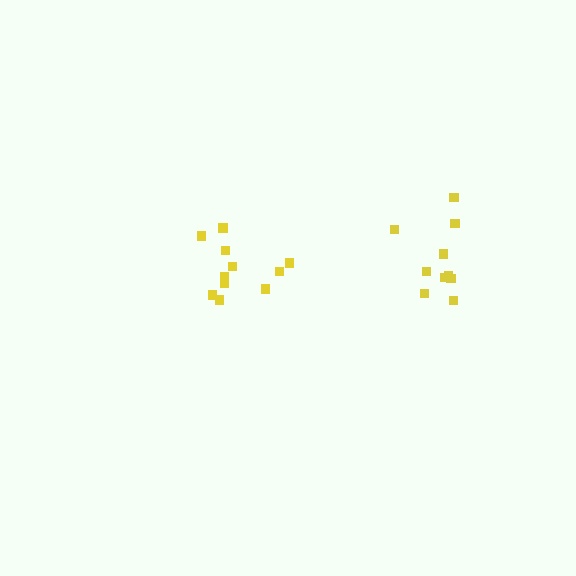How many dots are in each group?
Group 1: 10 dots, Group 2: 11 dots (21 total).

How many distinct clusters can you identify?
There are 2 distinct clusters.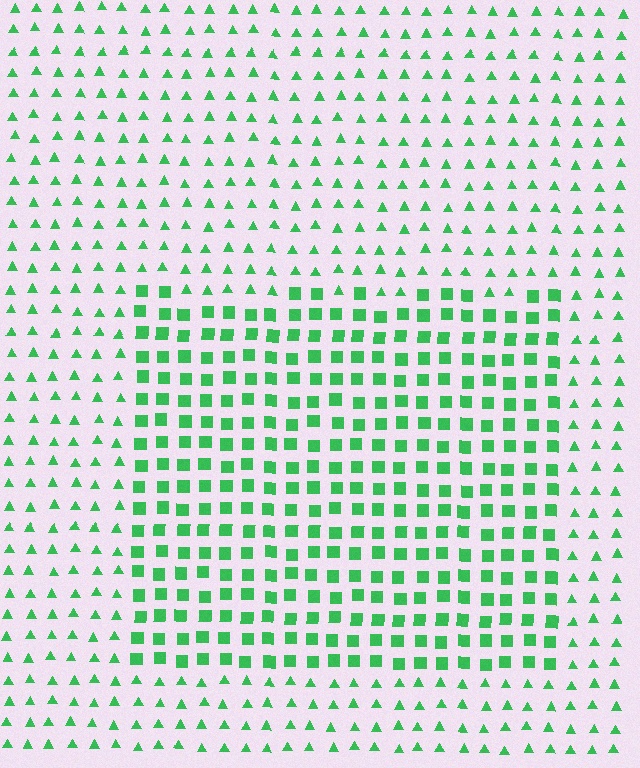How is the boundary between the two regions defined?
The boundary is defined by a change in element shape: squares inside vs. triangles outside. All elements share the same color and spacing.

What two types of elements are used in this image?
The image uses squares inside the rectangle region and triangles outside it.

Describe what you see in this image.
The image is filled with small green elements arranged in a uniform grid. A rectangle-shaped region contains squares, while the surrounding area contains triangles. The boundary is defined purely by the change in element shape.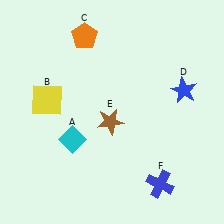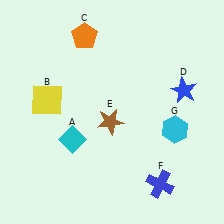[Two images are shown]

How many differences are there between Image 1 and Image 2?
There is 1 difference between the two images.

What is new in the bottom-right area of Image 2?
A cyan hexagon (G) was added in the bottom-right area of Image 2.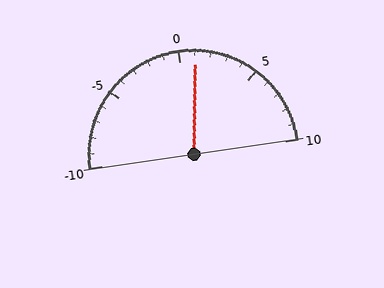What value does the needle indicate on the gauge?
The needle indicates approximately 1.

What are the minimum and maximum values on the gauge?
The gauge ranges from -10 to 10.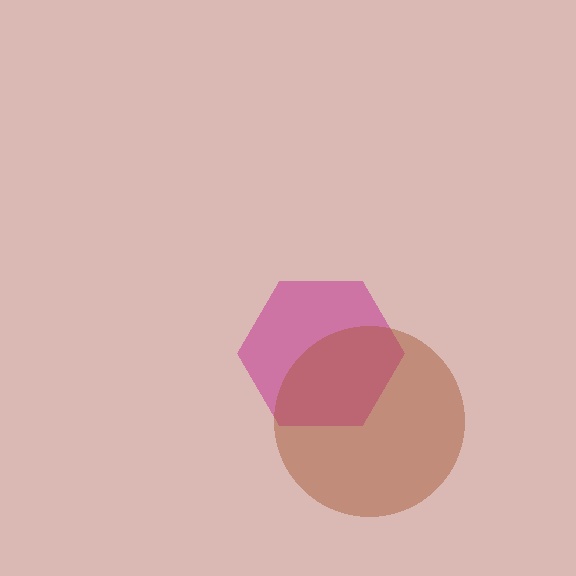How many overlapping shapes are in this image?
There are 2 overlapping shapes in the image.